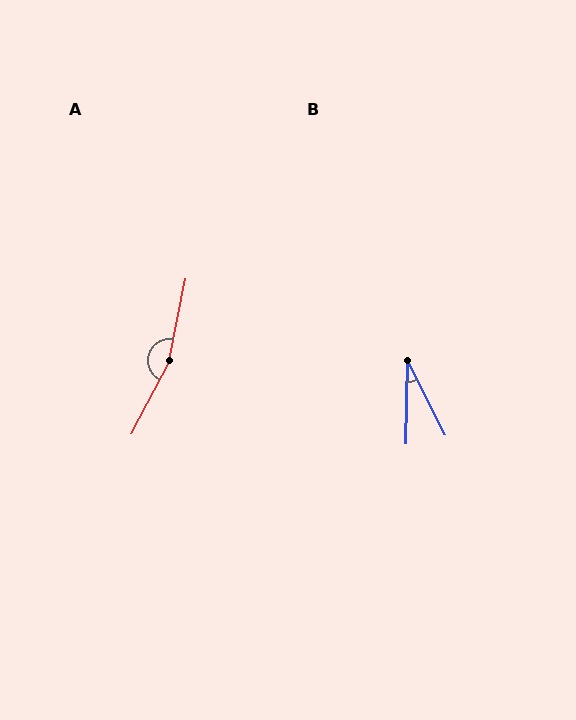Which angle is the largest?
A, at approximately 164 degrees.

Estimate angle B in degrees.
Approximately 28 degrees.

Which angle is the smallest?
B, at approximately 28 degrees.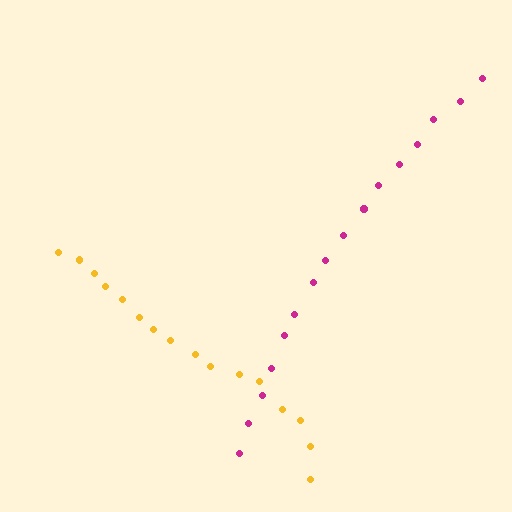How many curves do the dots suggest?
There are 2 distinct paths.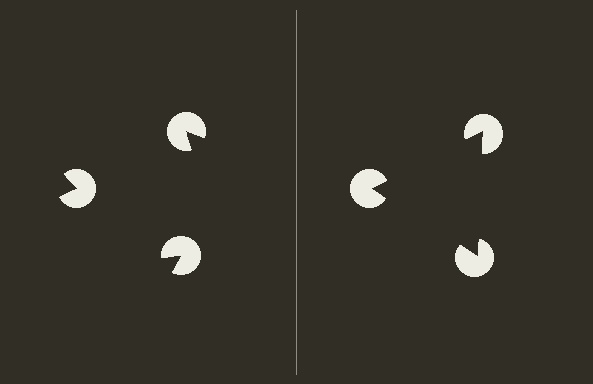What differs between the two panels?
The pac-man discs are positioned identically on both sides; only the wedge orientations differ. On the right they align to a triangle; on the left they are misaligned.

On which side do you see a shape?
An illusory triangle appears on the right side. On the left side the wedge cuts are rotated, so no coherent shape forms.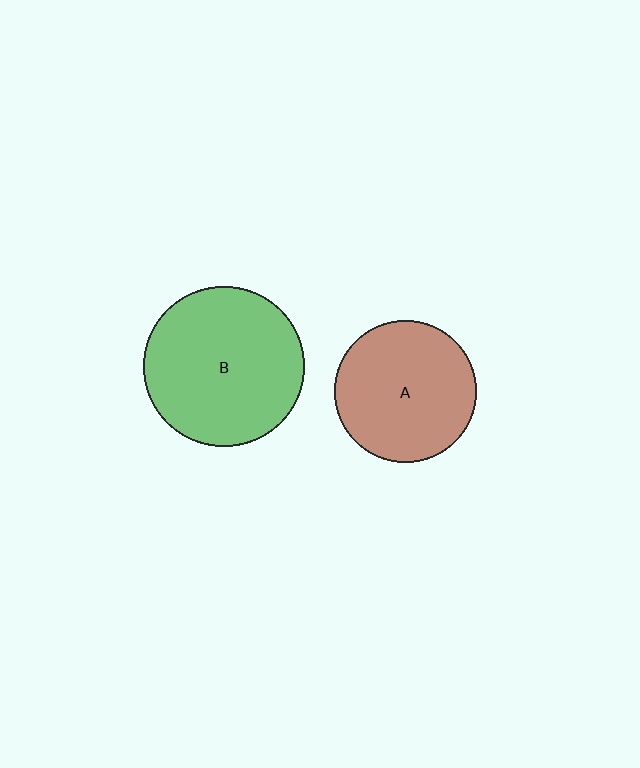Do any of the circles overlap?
No, none of the circles overlap.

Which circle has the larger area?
Circle B (green).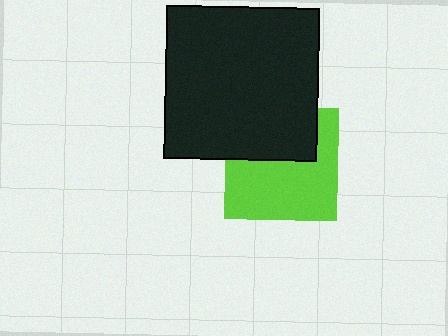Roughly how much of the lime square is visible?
About half of it is visible (roughly 61%).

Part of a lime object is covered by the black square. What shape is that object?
It is a square.